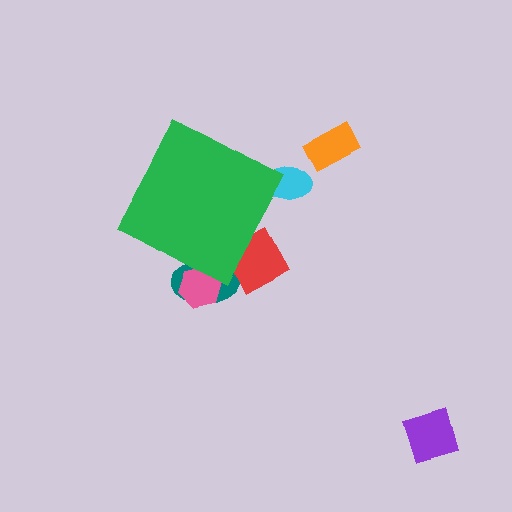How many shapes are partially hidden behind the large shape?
4 shapes are partially hidden.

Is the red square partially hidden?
Yes, the red square is partially hidden behind the green diamond.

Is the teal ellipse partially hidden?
Yes, the teal ellipse is partially hidden behind the green diamond.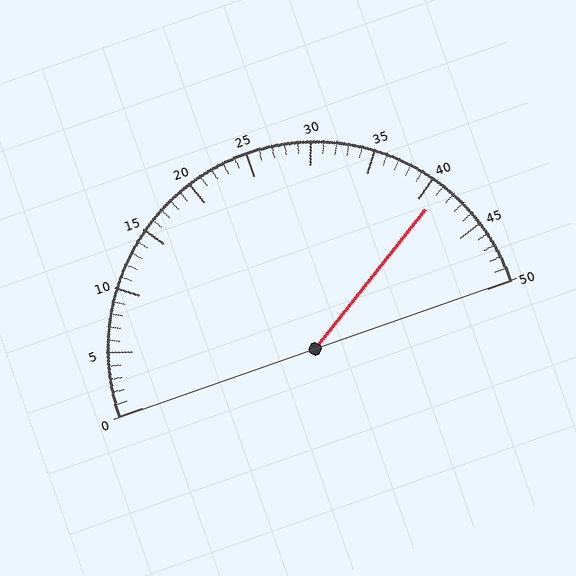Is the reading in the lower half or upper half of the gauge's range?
The reading is in the upper half of the range (0 to 50).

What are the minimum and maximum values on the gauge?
The gauge ranges from 0 to 50.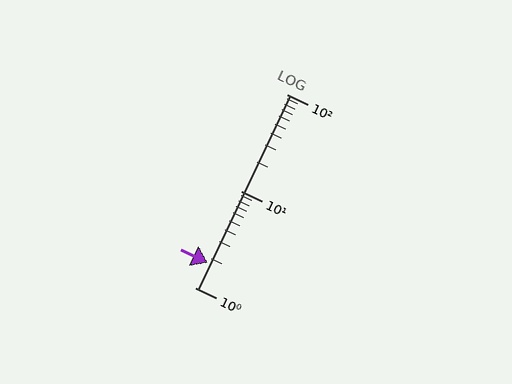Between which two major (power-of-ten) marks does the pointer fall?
The pointer is between 1 and 10.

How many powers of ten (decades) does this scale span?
The scale spans 2 decades, from 1 to 100.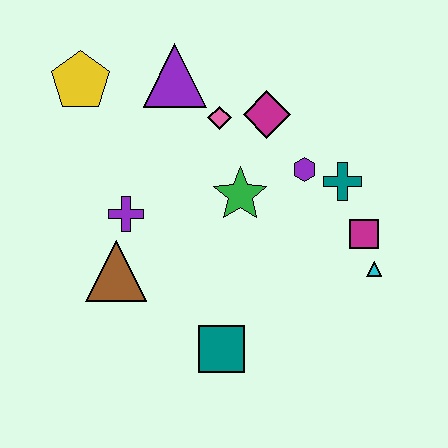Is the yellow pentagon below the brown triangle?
No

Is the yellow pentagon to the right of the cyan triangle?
No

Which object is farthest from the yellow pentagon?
The cyan triangle is farthest from the yellow pentagon.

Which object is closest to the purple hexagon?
The teal cross is closest to the purple hexagon.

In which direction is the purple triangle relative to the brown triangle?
The purple triangle is above the brown triangle.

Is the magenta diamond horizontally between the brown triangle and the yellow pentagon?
No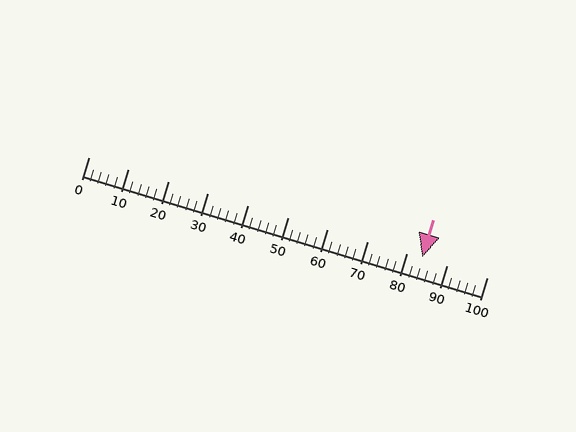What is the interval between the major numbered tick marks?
The major tick marks are spaced 10 units apart.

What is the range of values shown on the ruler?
The ruler shows values from 0 to 100.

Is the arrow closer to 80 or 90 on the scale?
The arrow is closer to 80.